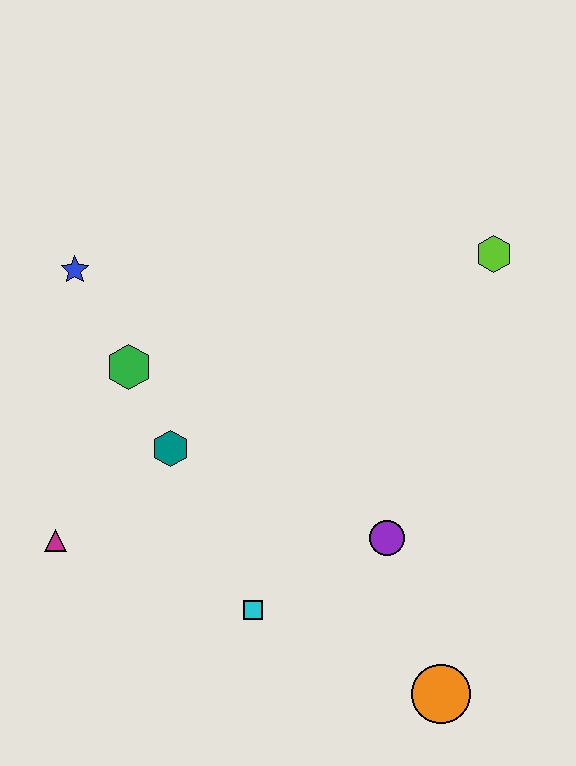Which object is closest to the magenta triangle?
The teal hexagon is closest to the magenta triangle.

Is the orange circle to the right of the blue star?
Yes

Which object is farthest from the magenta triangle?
The lime hexagon is farthest from the magenta triangle.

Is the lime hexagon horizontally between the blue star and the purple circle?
No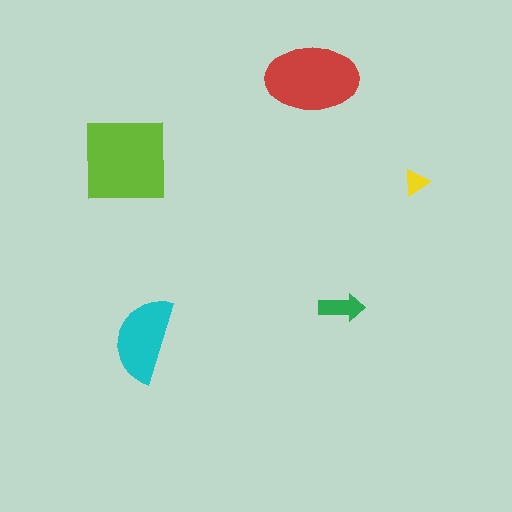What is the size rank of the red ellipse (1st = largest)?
2nd.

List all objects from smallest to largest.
The yellow triangle, the green arrow, the cyan semicircle, the red ellipse, the lime square.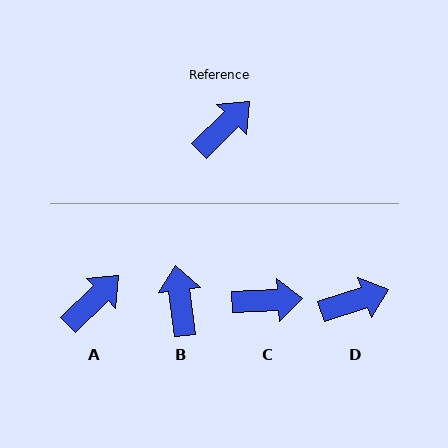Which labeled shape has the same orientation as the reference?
A.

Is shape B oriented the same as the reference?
No, it is off by about 53 degrees.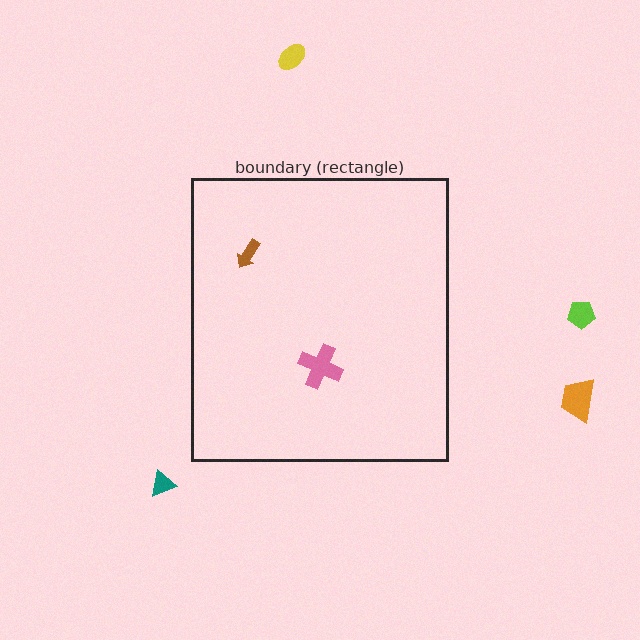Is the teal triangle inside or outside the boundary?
Outside.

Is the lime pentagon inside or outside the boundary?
Outside.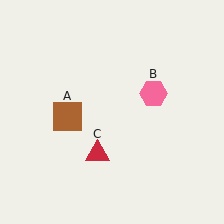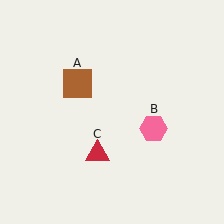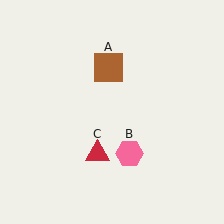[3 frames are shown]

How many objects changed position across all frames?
2 objects changed position: brown square (object A), pink hexagon (object B).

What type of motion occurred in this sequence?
The brown square (object A), pink hexagon (object B) rotated clockwise around the center of the scene.